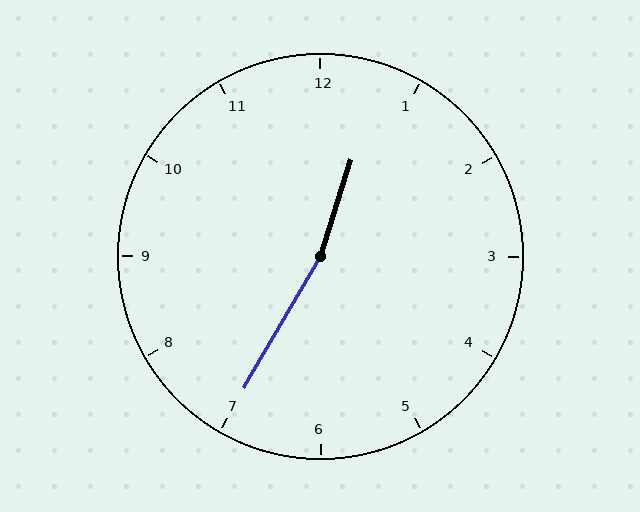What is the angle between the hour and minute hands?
Approximately 168 degrees.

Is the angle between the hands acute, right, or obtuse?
It is obtuse.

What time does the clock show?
12:35.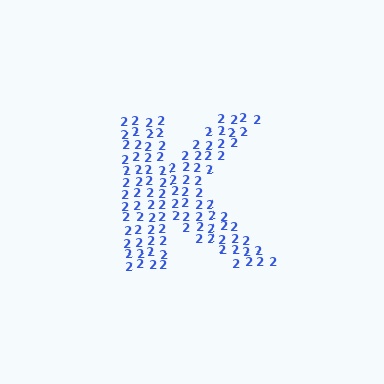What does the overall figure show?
The overall figure shows the letter K.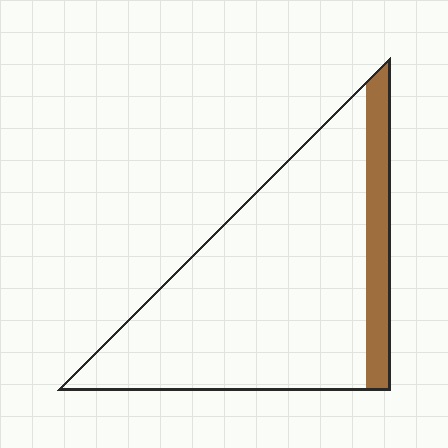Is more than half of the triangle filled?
No.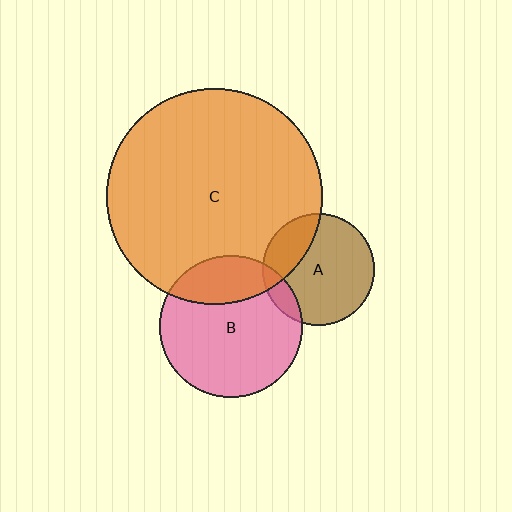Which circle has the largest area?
Circle C (orange).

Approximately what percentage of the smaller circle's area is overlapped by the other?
Approximately 10%.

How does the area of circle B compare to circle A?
Approximately 1.6 times.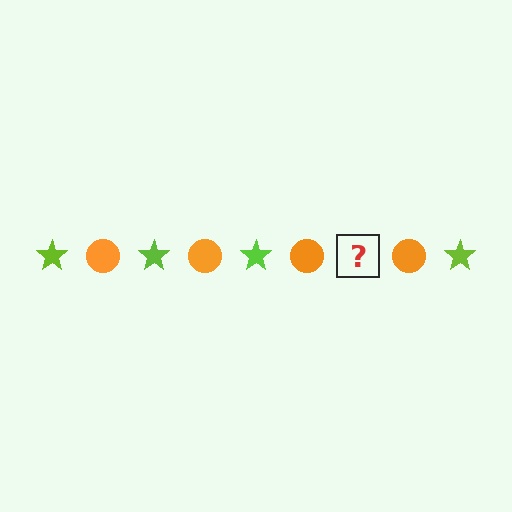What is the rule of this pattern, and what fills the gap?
The rule is that the pattern alternates between lime star and orange circle. The gap should be filled with a lime star.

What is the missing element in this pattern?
The missing element is a lime star.